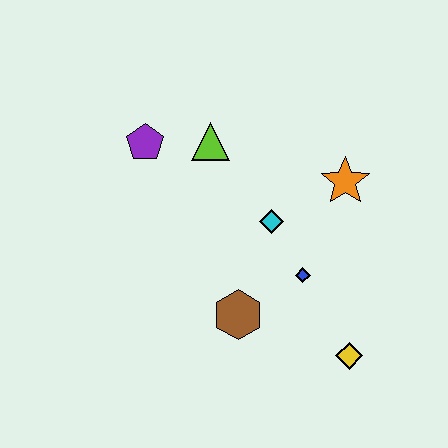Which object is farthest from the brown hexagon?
The purple pentagon is farthest from the brown hexagon.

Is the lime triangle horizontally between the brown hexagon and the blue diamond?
No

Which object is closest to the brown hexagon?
The blue diamond is closest to the brown hexagon.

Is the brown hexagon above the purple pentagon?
No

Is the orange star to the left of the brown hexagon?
No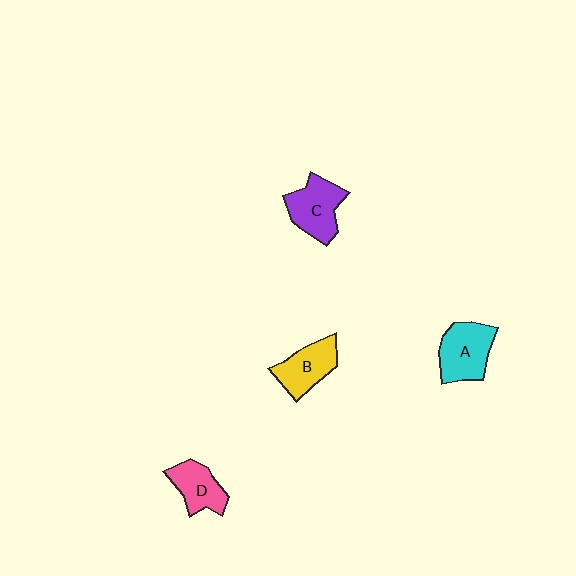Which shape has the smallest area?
Shape D (pink).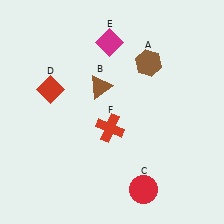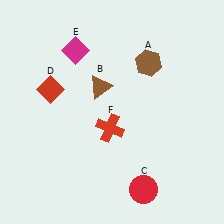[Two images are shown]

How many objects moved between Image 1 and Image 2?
1 object moved between the two images.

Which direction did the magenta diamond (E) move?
The magenta diamond (E) moved left.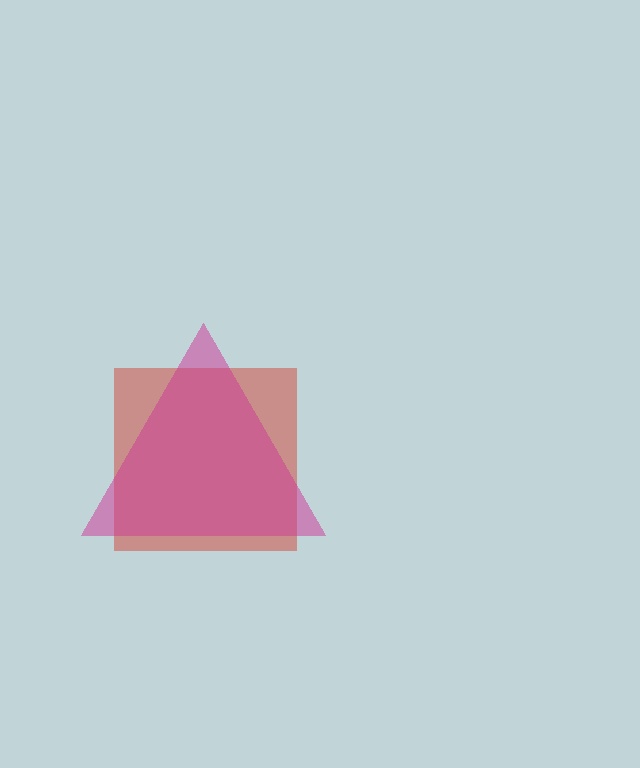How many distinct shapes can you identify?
There are 2 distinct shapes: a red square, a magenta triangle.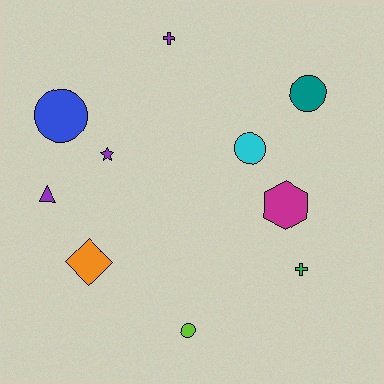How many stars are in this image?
There is 1 star.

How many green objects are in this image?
There is 1 green object.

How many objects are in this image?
There are 10 objects.